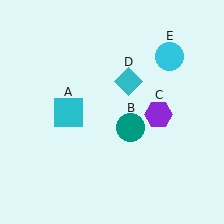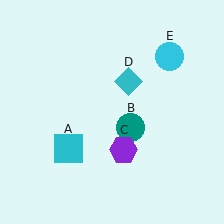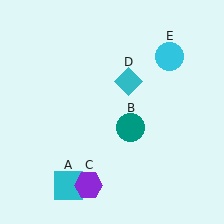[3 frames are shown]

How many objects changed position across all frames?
2 objects changed position: cyan square (object A), purple hexagon (object C).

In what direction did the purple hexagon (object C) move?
The purple hexagon (object C) moved down and to the left.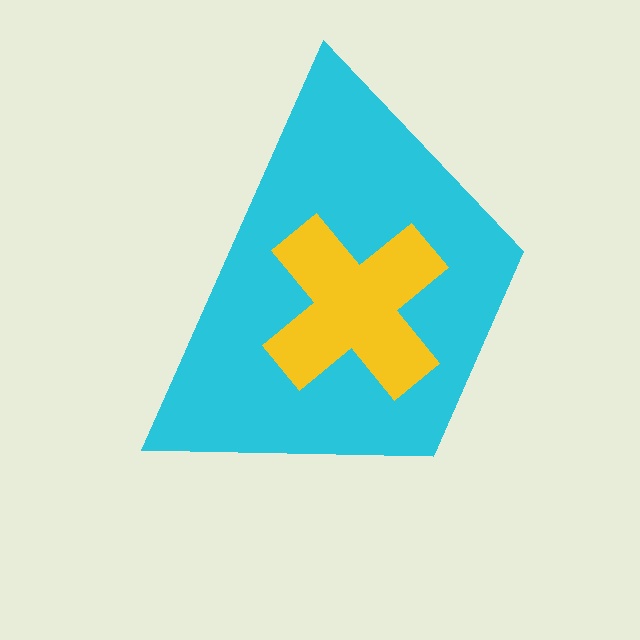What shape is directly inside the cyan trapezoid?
The yellow cross.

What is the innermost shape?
The yellow cross.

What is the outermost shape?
The cyan trapezoid.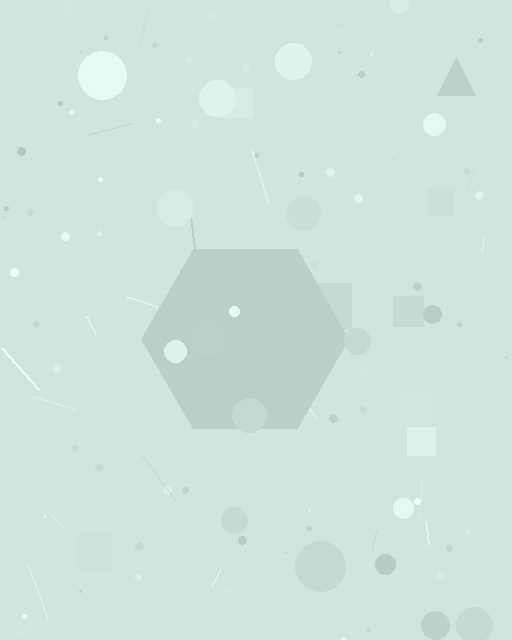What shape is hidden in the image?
A hexagon is hidden in the image.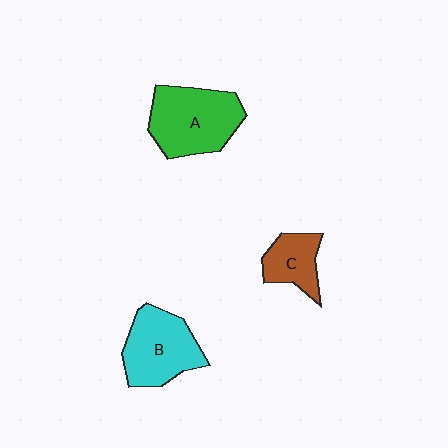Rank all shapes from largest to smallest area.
From largest to smallest: A (green), B (cyan), C (brown).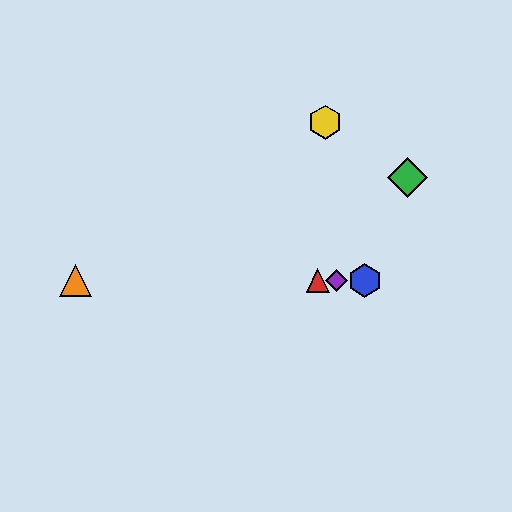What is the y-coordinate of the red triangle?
The red triangle is at y≈281.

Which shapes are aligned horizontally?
The red triangle, the blue hexagon, the purple diamond, the orange triangle are aligned horizontally.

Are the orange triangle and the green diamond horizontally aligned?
No, the orange triangle is at y≈281 and the green diamond is at y≈177.